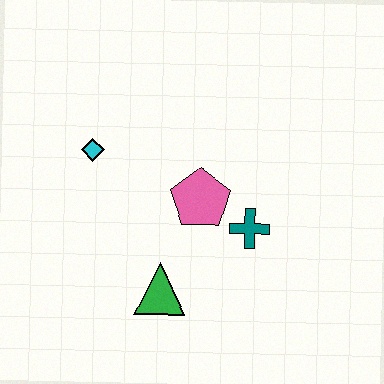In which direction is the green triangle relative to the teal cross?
The green triangle is to the left of the teal cross.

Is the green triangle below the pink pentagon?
Yes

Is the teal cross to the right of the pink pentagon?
Yes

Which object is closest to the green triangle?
The pink pentagon is closest to the green triangle.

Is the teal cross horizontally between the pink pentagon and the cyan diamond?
No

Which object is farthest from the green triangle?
The cyan diamond is farthest from the green triangle.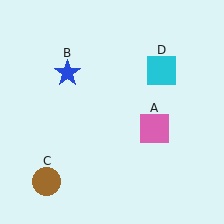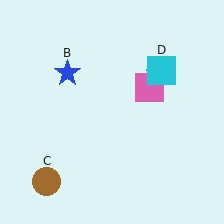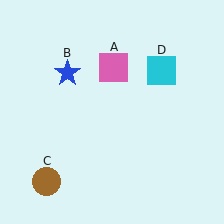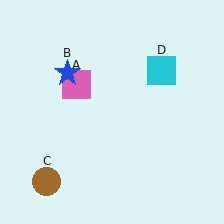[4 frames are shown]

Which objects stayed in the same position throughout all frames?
Blue star (object B) and brown circle (object C) and cyan square (object D) remained stationary.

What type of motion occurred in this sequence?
The pink square (object A) rotated counterclockwise around the center of the scene.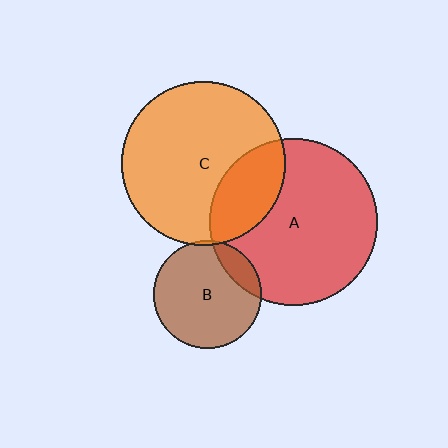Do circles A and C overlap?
Yes.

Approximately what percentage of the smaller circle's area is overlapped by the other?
Approximately 25%.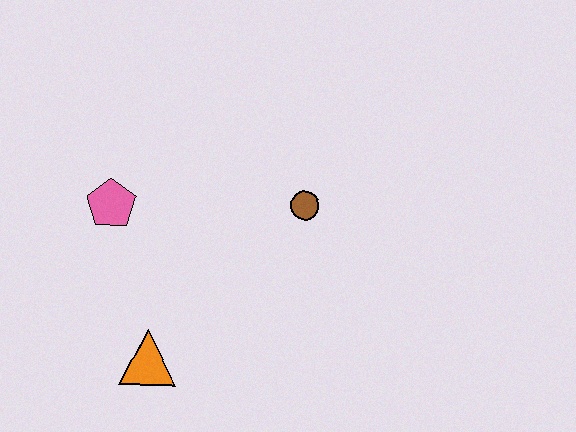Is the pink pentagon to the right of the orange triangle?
No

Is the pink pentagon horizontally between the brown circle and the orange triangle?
No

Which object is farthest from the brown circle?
The orange triangle is farthest from the brown circle.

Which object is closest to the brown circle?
The pink pentagon is closest to the brown circle.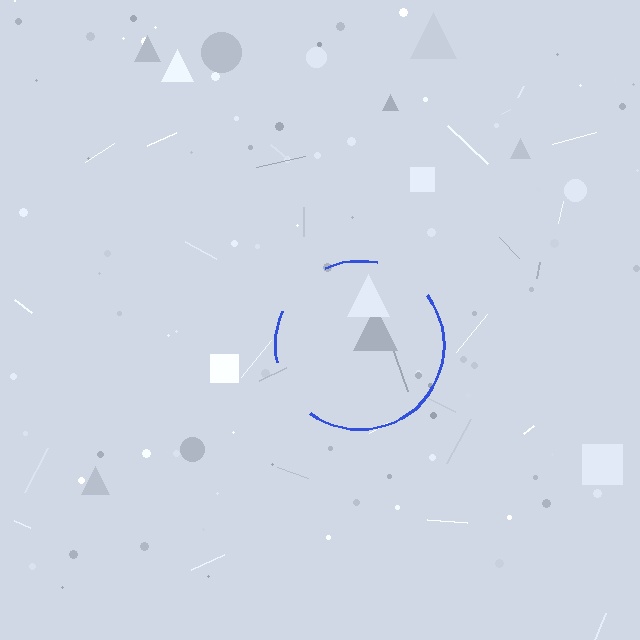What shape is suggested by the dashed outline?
The dashed outline suggests a circle.